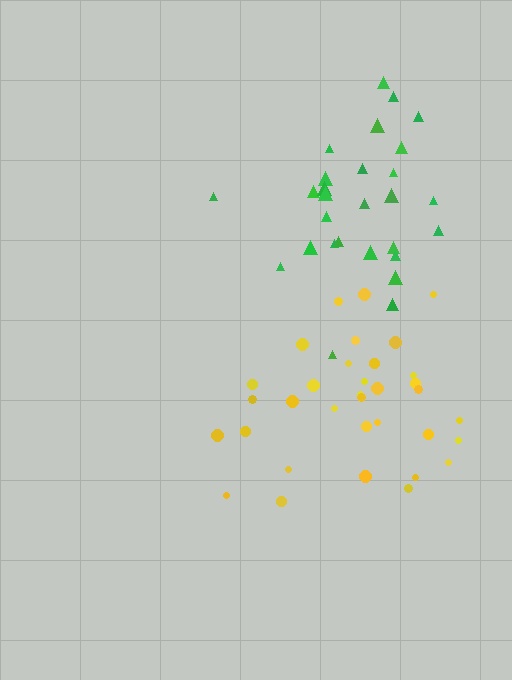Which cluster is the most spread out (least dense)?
Green.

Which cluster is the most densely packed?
Yellow.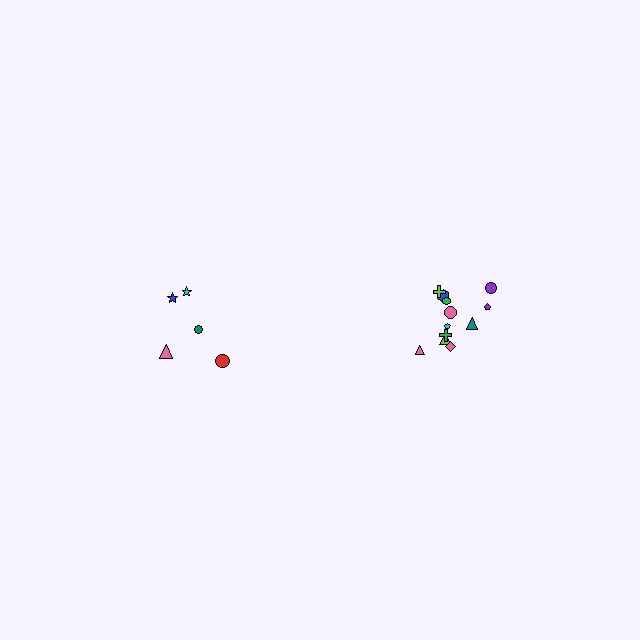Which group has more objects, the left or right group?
The right group.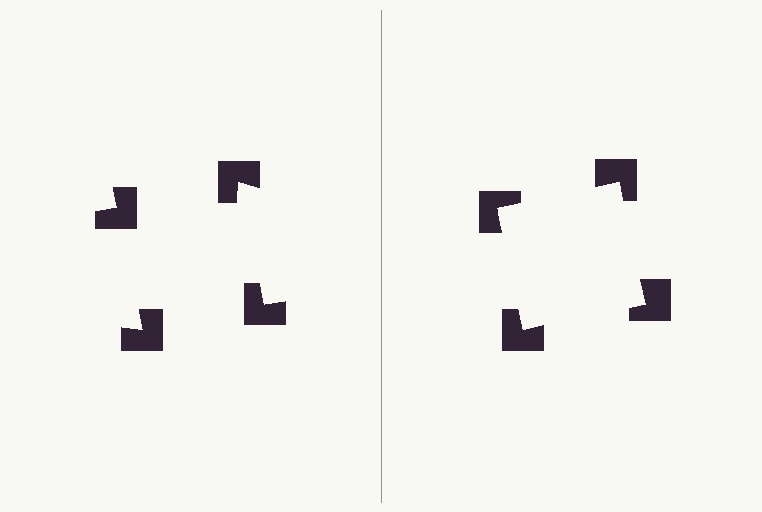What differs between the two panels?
The notched squares are positioned identically on both sides; only the wedge orientations differ. On the right they align to a square; on the left they are misaligned.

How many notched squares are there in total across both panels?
8 — 4 on each side.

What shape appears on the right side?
An illusory square.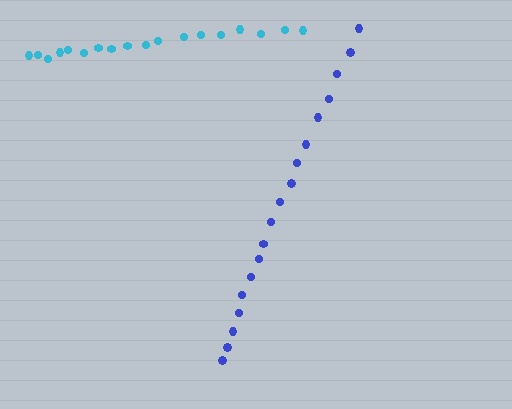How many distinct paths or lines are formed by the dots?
There are 2 distinct paths.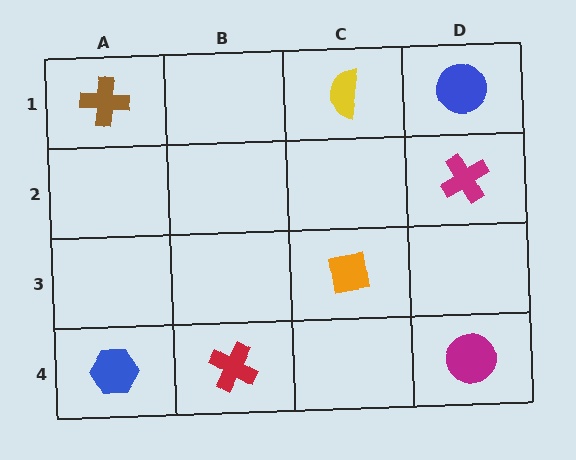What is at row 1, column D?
A blue circle.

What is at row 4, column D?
A magenta circle.